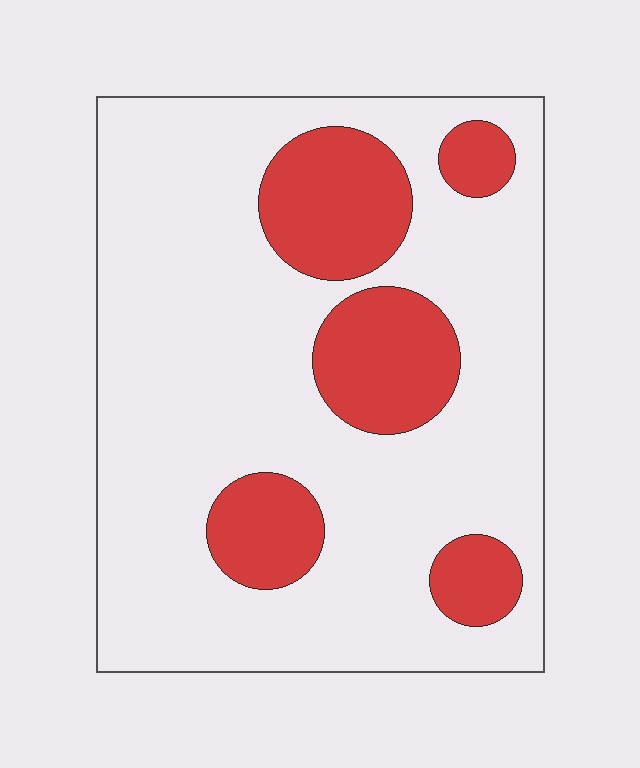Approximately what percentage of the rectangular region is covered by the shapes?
Approximately 25%.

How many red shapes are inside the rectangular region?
5.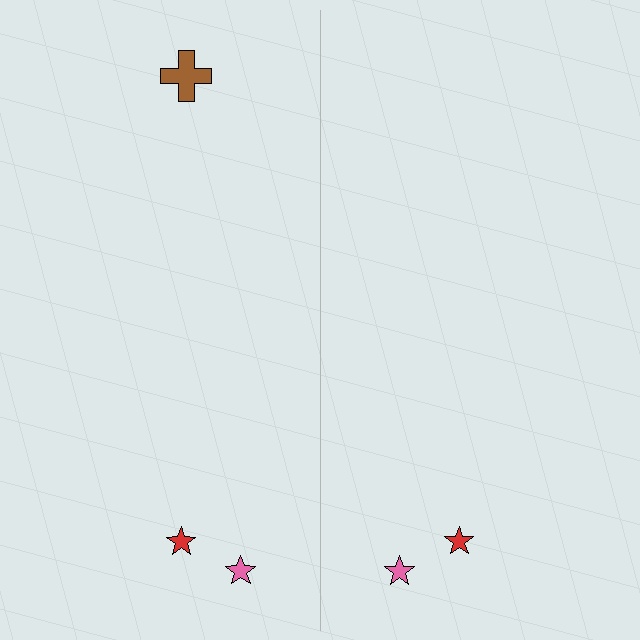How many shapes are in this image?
There are 5 shapes in this image.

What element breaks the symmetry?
A brown cross is missing from the right side.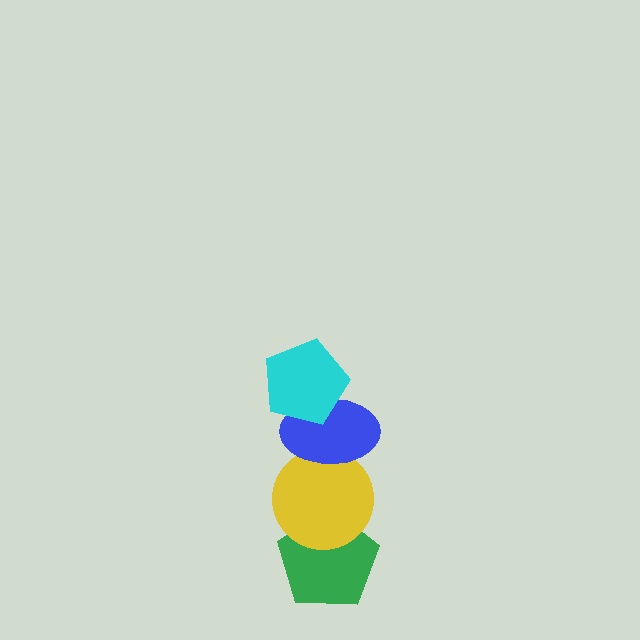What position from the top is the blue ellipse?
The blue ellipse is 2nd from the top.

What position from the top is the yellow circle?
The yellow circle is 3rd from the top.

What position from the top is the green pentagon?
The green pentagon is 4th from the top.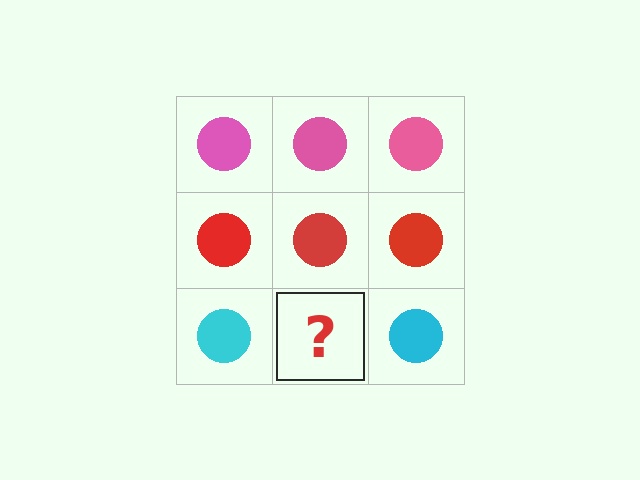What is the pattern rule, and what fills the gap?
The rule is that each row has a consistent color. The gap should be filled with a cyan circle.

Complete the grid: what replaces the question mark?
The question mark should be replaced with a cyan circle.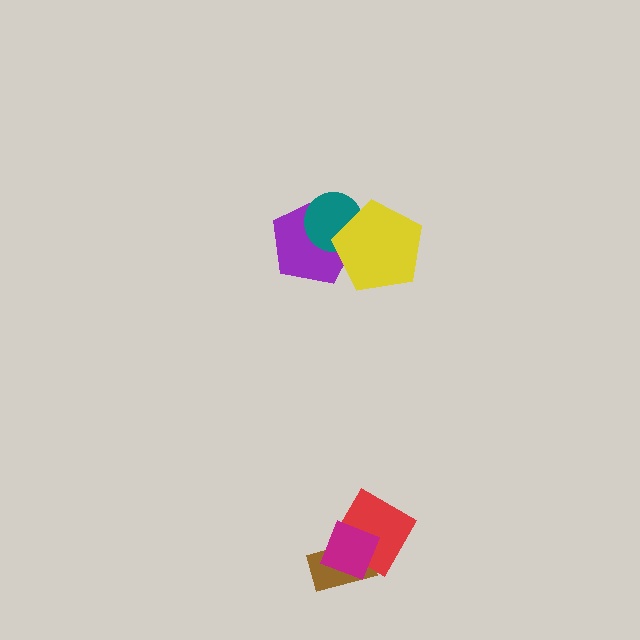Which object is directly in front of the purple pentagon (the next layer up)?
The teal circle is directly in front of the purple pentagon.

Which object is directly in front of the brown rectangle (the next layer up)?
The red diamond is directly in front of the brown rectangle.